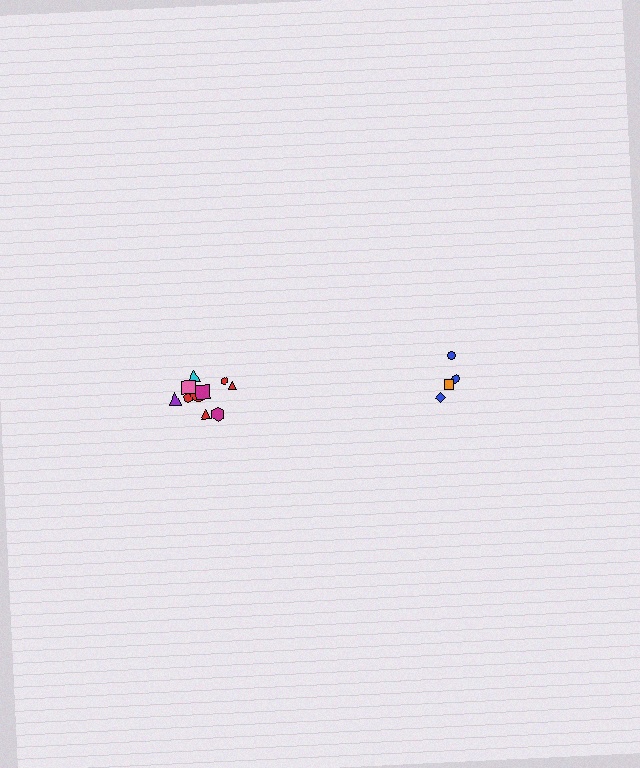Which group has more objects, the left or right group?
The left group.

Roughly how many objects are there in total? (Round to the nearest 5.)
Roughly 15 objects in total.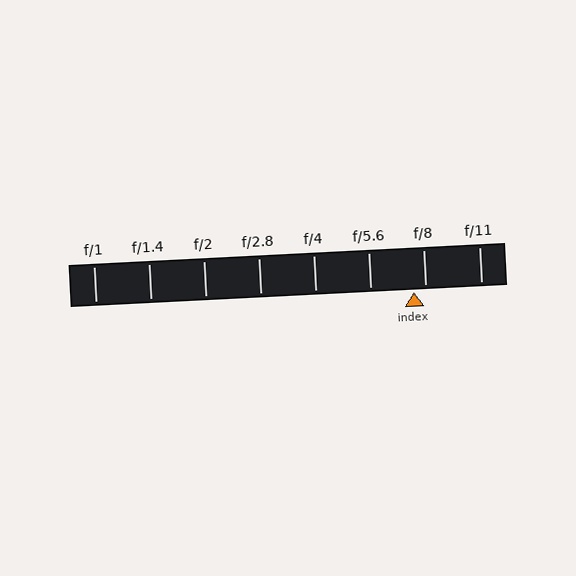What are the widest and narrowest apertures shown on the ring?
The widest aperture shown is f/1 and the narrowest is f/11.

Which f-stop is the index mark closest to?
The index mark is closest to f/8.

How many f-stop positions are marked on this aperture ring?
There are 8 f-stop positions marked.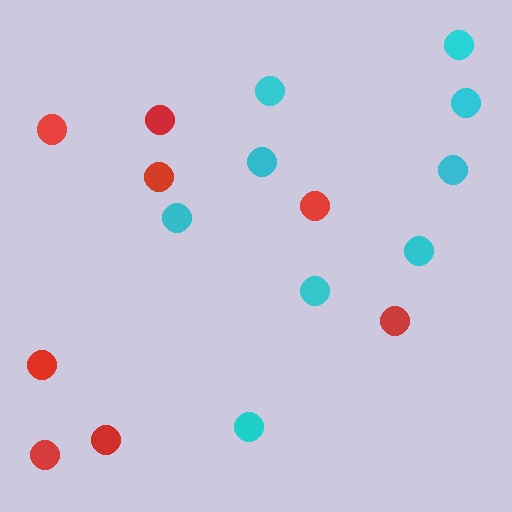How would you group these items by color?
There are 2 groups: one group of cyan circles (9) and one group of red circles (8).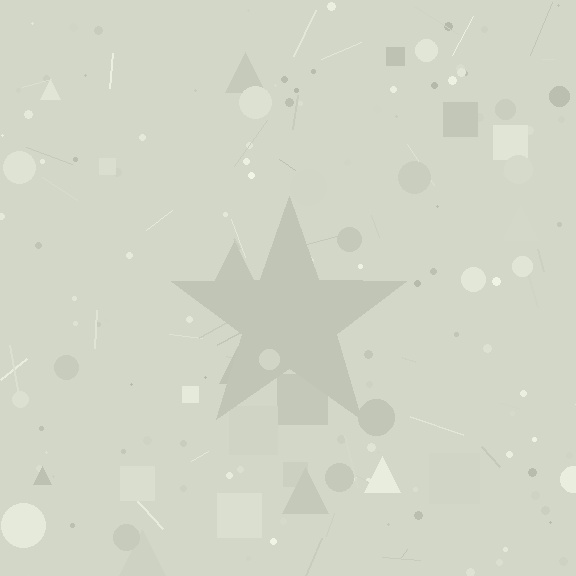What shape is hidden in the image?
A star is hidden in the image.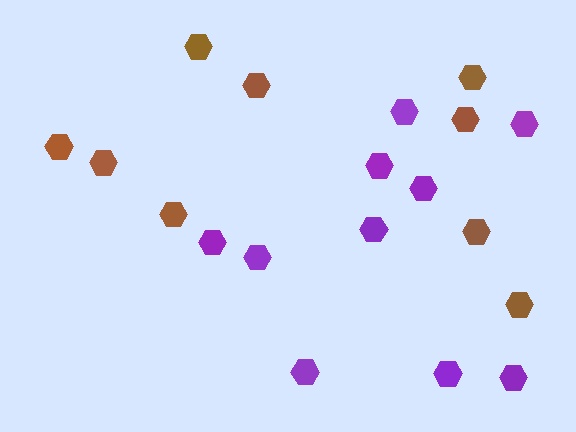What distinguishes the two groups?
There are 2 groups: one group of brown hexagons (9) and one group of purple hexagons (10).